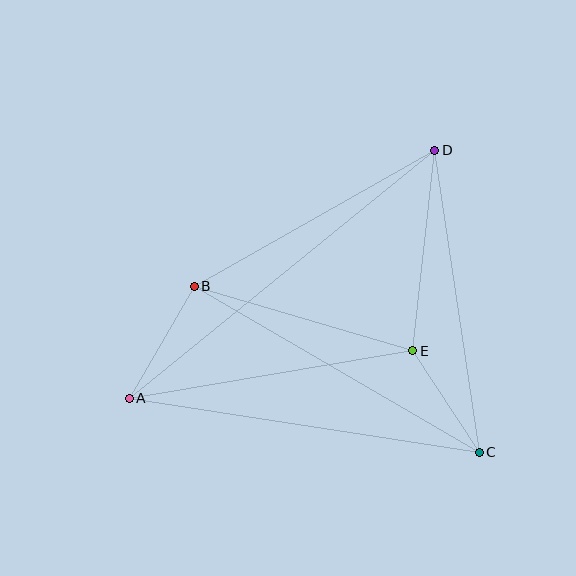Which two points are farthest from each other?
Points A and D are farthest from each other.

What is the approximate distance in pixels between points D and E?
The distance between D and E is approximately 202 pixels.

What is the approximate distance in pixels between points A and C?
The distance between A and C is approximately 354 pixels.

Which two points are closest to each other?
Points C and E are closest to each other.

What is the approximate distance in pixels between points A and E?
The distance between A and E is approximately 288 pixels.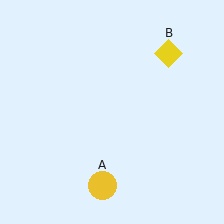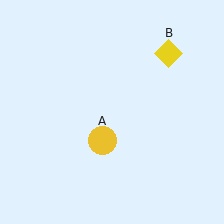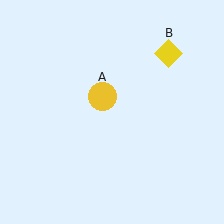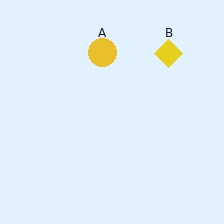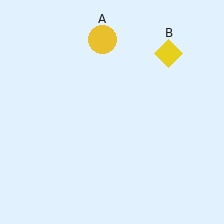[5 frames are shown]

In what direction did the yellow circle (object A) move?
The yellow circle (object A) moved up.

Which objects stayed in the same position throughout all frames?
Yellow diamond (object B) remained stationary.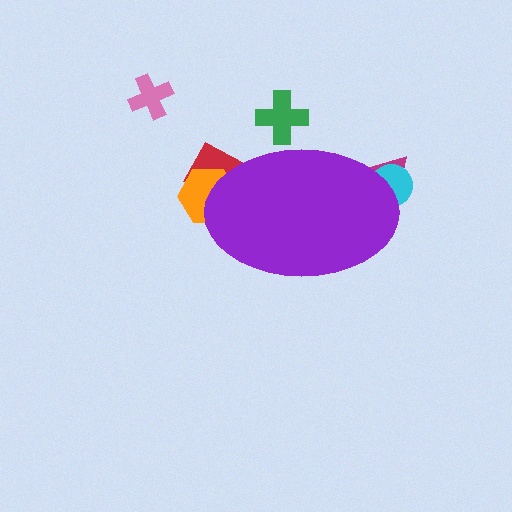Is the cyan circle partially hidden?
Yes, the cyan circle is partially hidden behind the purple ellipse.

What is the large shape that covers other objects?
A purple ellipse.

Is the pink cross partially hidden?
No, the pink cross is fully visible.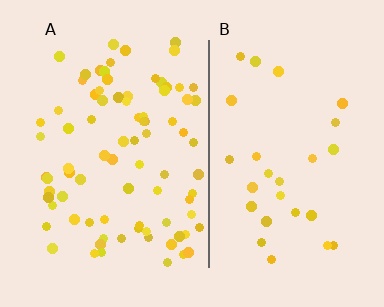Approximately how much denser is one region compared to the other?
Approximately 3.0× — region A over region B.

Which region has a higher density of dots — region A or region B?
A (the left).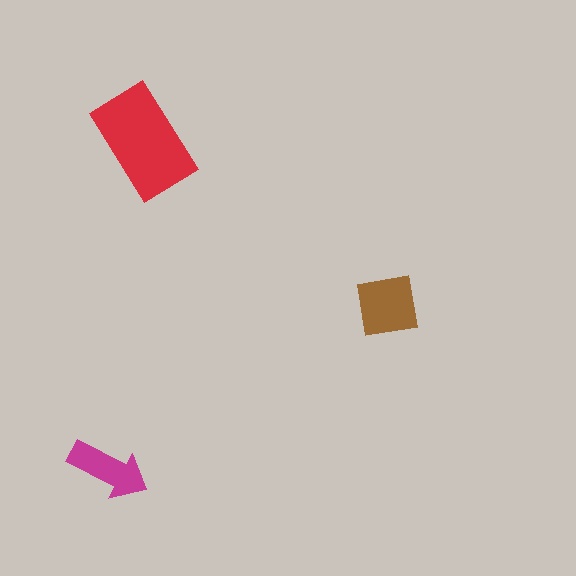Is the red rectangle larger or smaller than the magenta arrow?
Larger.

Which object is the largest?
The red rectangle.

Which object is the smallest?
The magenta arrow.